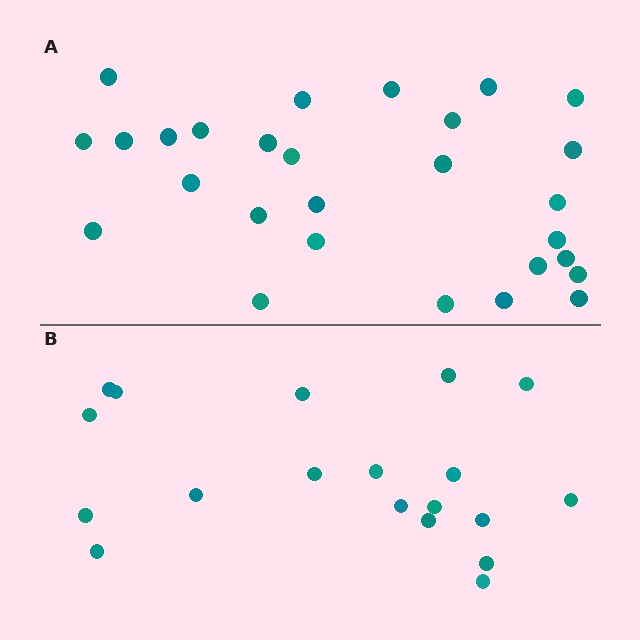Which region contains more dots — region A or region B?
Region A (the top region) has more dots.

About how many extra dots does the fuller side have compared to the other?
Region A has roughly 8 or so more dots than region B.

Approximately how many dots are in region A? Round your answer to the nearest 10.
About 30 dots. (The exact count is 28, which rounds to 30.)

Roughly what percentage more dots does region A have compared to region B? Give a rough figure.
About 45% more.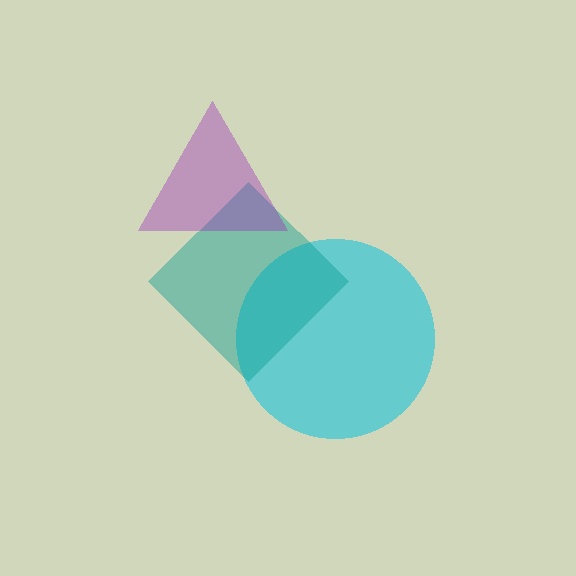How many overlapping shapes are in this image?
There are 3 overlapping shapes in the image.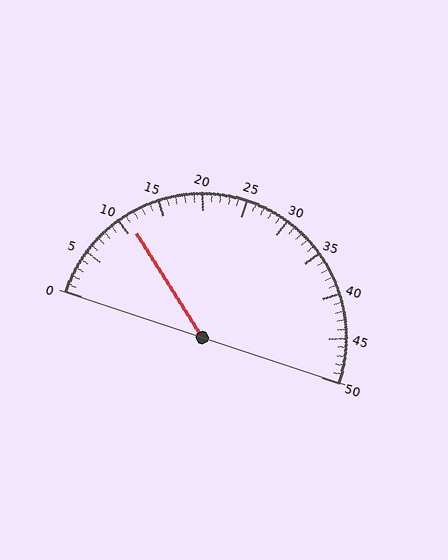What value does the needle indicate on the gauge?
The needle indicates approximately 11.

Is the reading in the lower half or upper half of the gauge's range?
The reading is in the lower half of the range (0 to 50).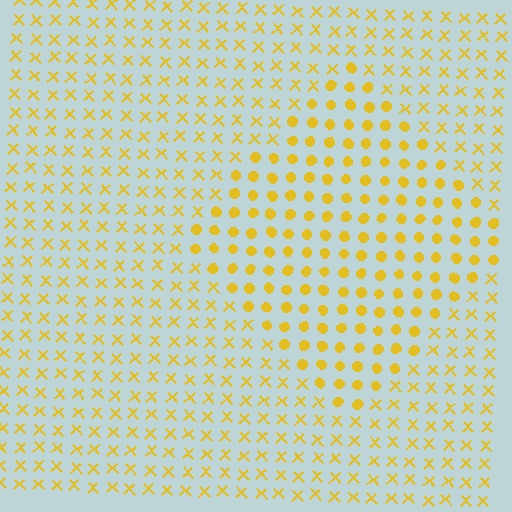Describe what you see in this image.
The image is filled with small yellow elements arranged in a uniform grid. A diamond-shaped region contains circles, while the surrounding area contains X marks. The boundary is defined purely by the change in element shape.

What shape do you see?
I see a diamond.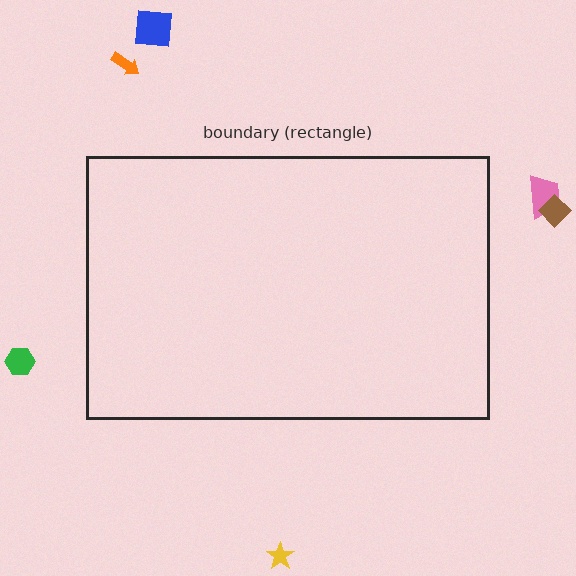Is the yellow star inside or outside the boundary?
Outside.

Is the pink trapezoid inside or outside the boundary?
Outside.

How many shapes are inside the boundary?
0 inside, 6 outside.